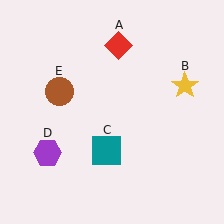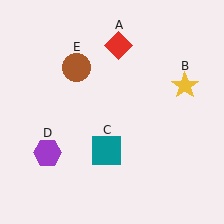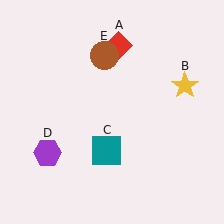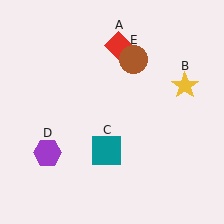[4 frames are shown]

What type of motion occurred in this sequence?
The brown circle (object E) rotated clockwise around the center of the scene.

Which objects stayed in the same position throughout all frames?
Red diamond (object A) and yellow star (object B) and teal square (object C) and purple hexagon (object D) remained stationary.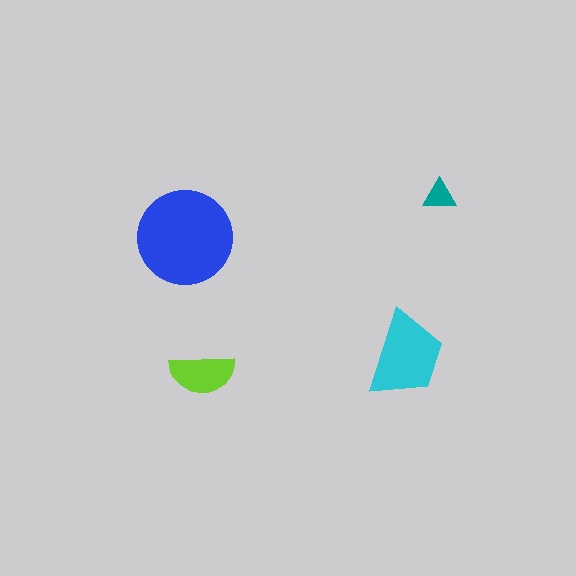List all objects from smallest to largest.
The teal triangle, the lime semicircle, the cyan trapezoid, the blue circle.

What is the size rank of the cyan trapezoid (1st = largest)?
2nd.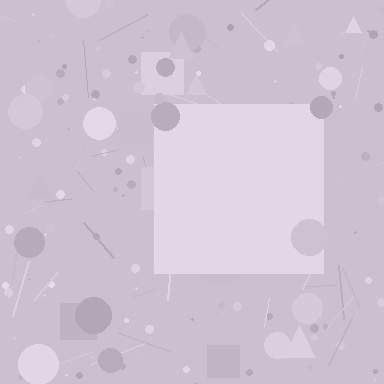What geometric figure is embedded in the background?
A square is embedded in the background.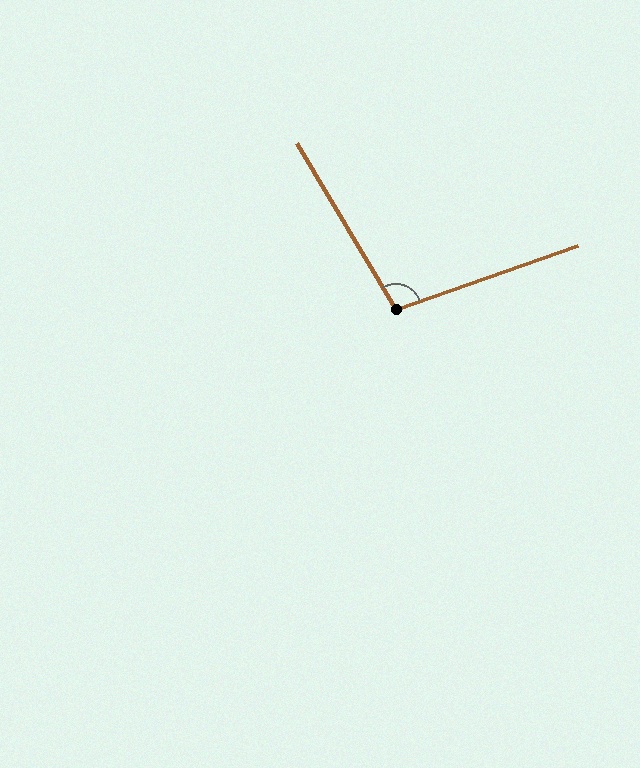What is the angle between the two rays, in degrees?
Approximately 102 degrees.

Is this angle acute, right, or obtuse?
It is obtuse.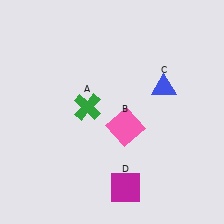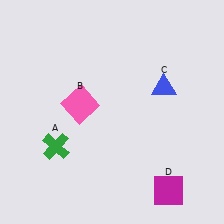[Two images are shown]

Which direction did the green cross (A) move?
The green cross (A) moved down.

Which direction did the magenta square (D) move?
The magenta square (D) moved right.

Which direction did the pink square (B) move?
The pink square (B) moved left.